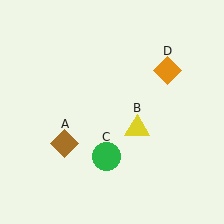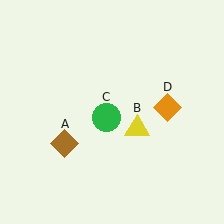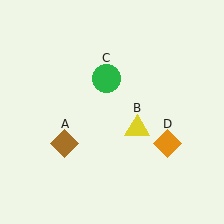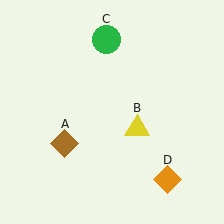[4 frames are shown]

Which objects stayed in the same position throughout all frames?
Brown diamond (object A) and yellow triangle (object B) remained stationary.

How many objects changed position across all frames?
2 objects changed position: green circle (object C), orange diamond (object D).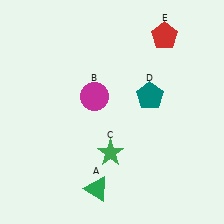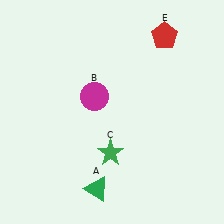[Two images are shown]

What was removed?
The teal pentagon (D) was removed in Image 2.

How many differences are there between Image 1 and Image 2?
There is 1 difference between the two images.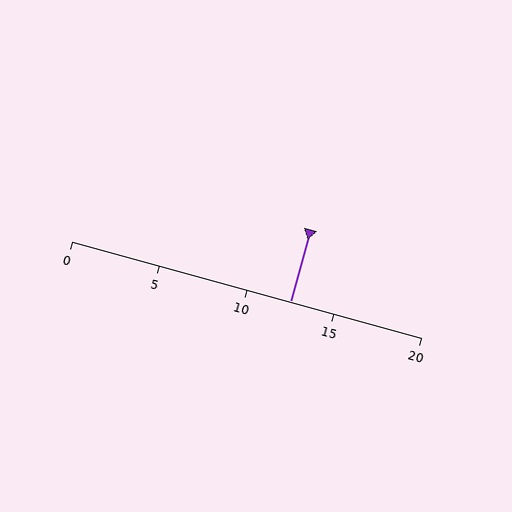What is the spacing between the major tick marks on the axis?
The major ticks are spaced 5 apart.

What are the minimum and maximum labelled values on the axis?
The axis runs from 0 to 20.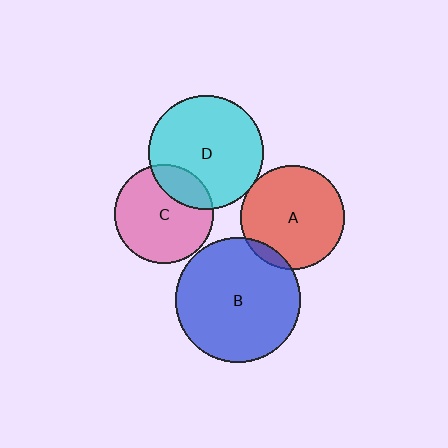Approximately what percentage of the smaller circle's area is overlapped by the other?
Approximately 20%.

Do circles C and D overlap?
Yes.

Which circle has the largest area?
Circle B (blue).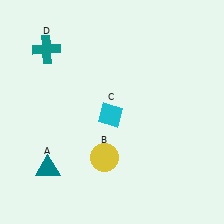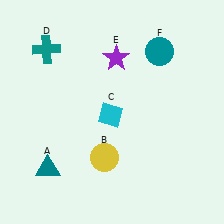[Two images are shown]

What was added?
A purple star (E), a teal circle (F) were added in Image 2.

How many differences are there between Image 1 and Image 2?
There are 2 differences between the two images.